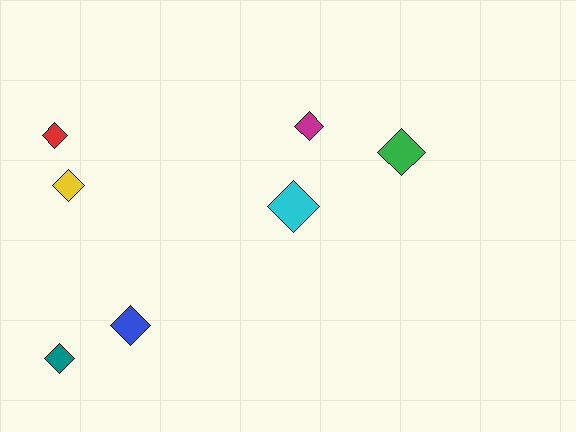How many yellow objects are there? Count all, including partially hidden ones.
There is 1 yellow object.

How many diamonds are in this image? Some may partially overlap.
There are 7 diamonds.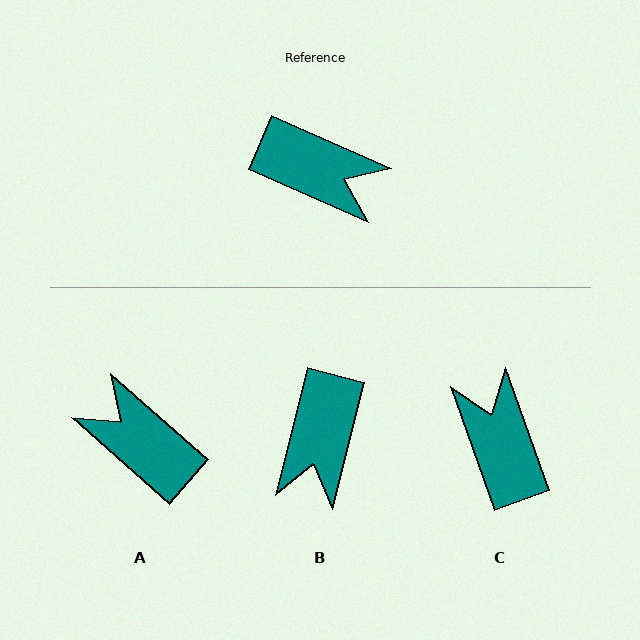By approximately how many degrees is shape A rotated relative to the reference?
Approximately 162 degrees counter-clockwise.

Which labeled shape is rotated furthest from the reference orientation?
A, about 162 degrees away.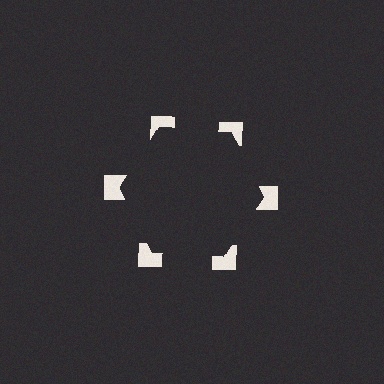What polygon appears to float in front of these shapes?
An illusory hexagon — its edges are inferred from the aligned wedge cuts in the notched squares, not physically drawn.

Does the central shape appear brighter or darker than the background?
It typically appears slightly darker than the background, even though no actual brightness change is drawn.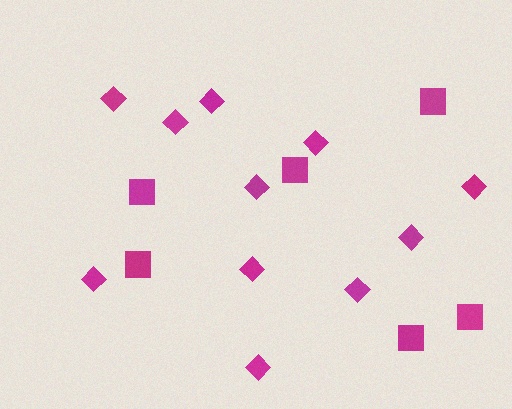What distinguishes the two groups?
There are 2 groups: one group of diamonds (11) and one group of squares (6).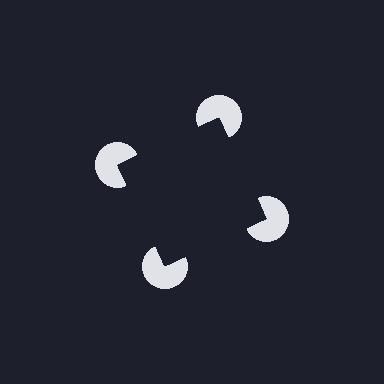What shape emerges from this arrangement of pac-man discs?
An illusory square — its edges are inferred from the aligned wedge cuts in the pac-man discs, not physically drawn.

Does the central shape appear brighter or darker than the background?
It typically appears slightly darker than the background, even though no actual brightness change is drawn.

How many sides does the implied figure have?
4 sides.